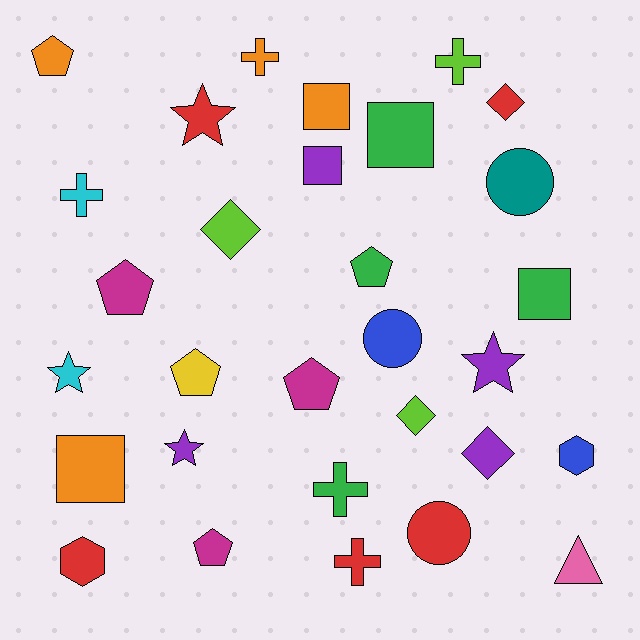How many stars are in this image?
There are 4 stars.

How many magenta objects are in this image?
There are 3 magenta objects.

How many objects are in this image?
There are 30 objects.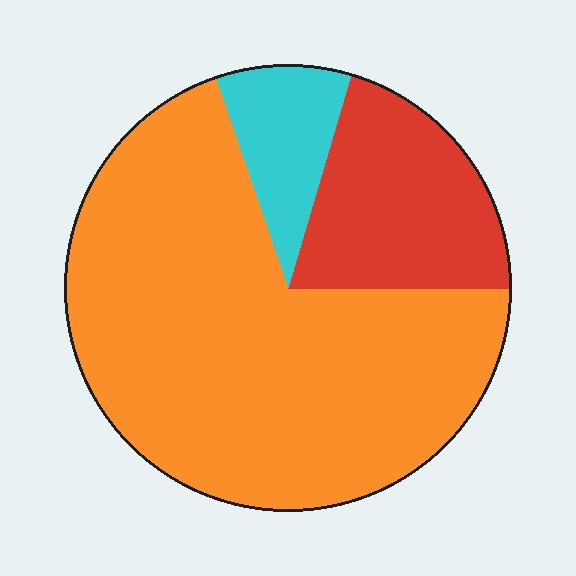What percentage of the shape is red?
Red covers around 20% of the shape.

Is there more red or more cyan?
Red.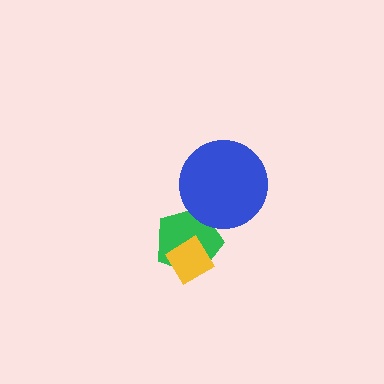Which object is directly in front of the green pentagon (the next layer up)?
The yellow diamond is directly in front of the green pentagon.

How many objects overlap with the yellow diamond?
1 object overlaps with the yellow diamond.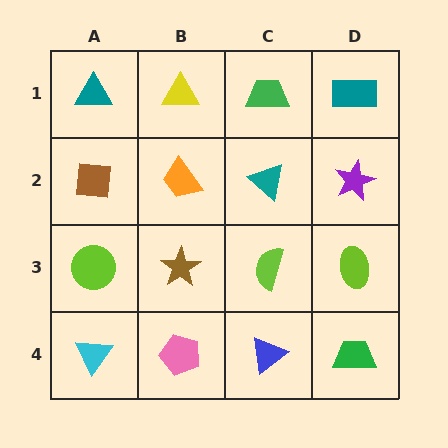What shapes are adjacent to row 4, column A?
A lime circle (row 3, column A), a pink pentagon (row 4, column B).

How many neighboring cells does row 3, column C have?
4.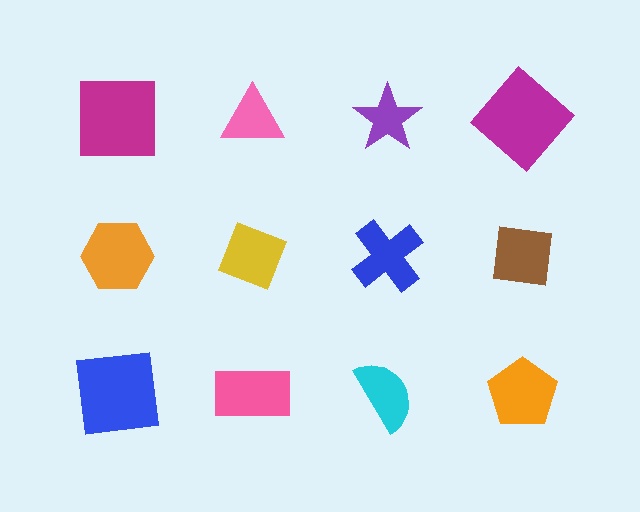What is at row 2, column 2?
A yellow diamond.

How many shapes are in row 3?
4 shapes.